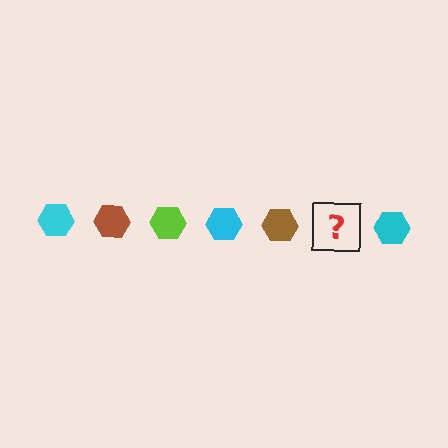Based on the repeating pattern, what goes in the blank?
The blank should be a lime hexagon.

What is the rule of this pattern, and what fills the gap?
The rule is that the pattern cycles through cyan, brown, lime hexagons. The gap should be filled with a lime hexagon.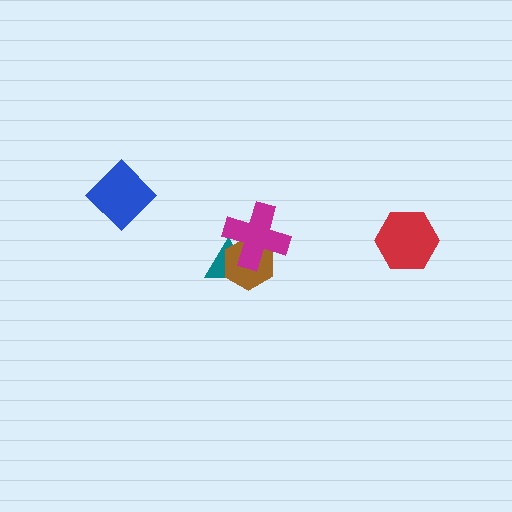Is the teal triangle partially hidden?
Yes, it is partially covered by another shape.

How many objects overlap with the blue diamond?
0 objects overlap with the blue diamond.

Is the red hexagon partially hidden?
No, no other shape covers it.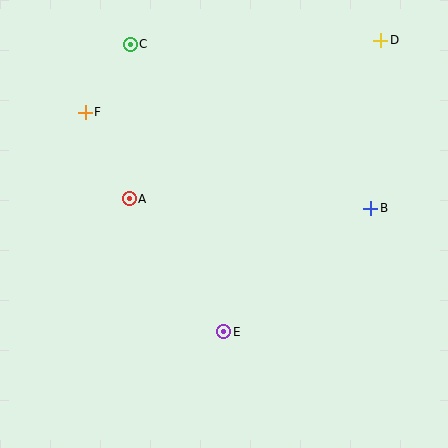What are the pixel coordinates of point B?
Point B is at (371, 208).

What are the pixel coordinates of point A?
Point A is at (129, 199).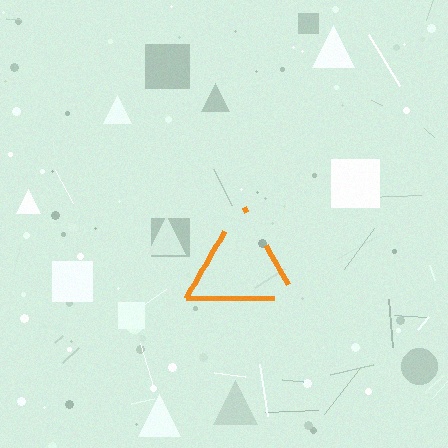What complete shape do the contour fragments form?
The contour fragments form a triangle.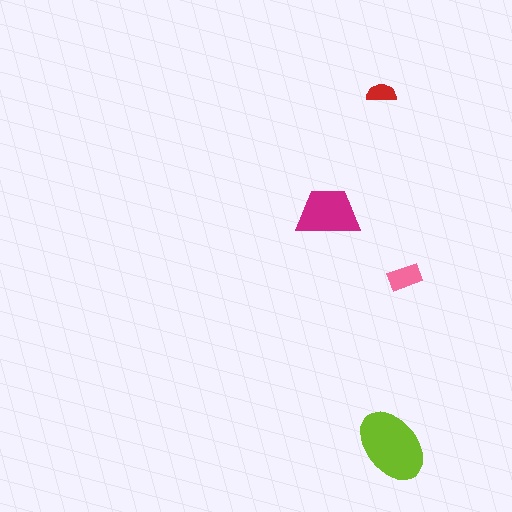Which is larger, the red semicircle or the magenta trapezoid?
The magenta trapezoid.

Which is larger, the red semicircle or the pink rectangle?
The pink rectangle.